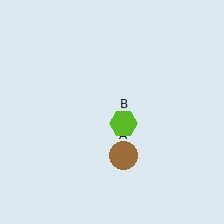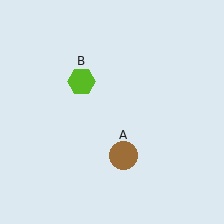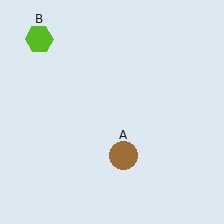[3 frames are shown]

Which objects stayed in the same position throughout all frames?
Brown circle (object A) remained stationary.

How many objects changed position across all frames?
1 object changed position: lime hexagon (object B).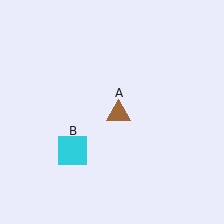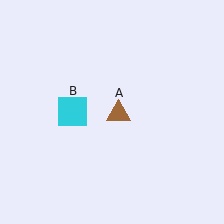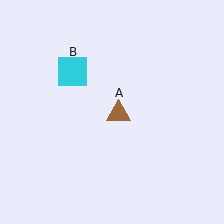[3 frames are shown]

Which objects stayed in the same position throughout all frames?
Brown triangle (object A) remained stationary.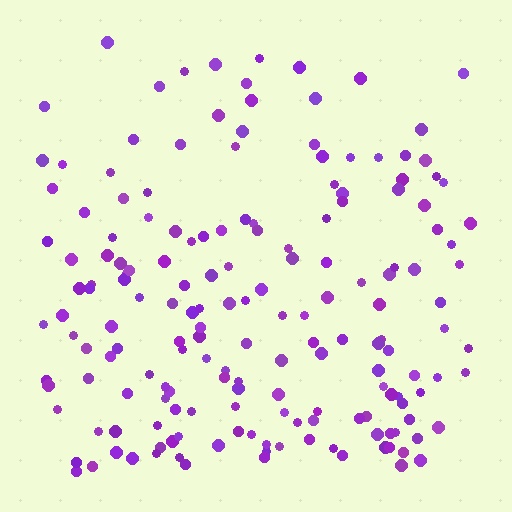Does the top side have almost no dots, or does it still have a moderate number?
Still a moderate number, just noticeably fewer than the bottom.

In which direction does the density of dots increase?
From top to bottom, with the bottom side densest.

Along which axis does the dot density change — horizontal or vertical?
Vertical.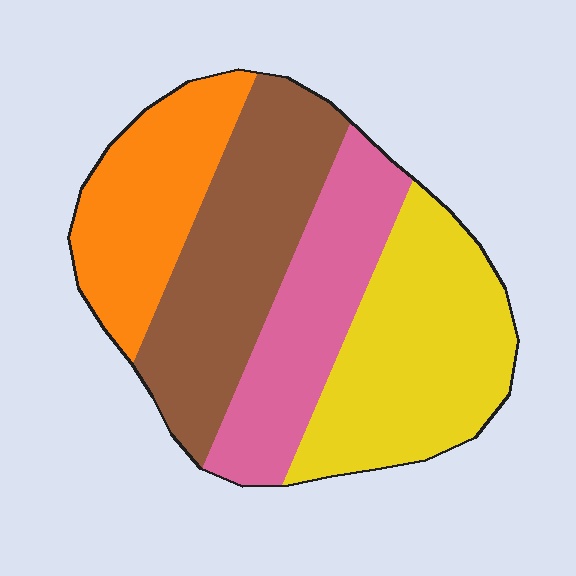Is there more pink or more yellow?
Yellow.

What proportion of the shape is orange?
Orange covers roughly 20% of the shape.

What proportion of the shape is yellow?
Yellow takes up about one third (1/3) of the shape.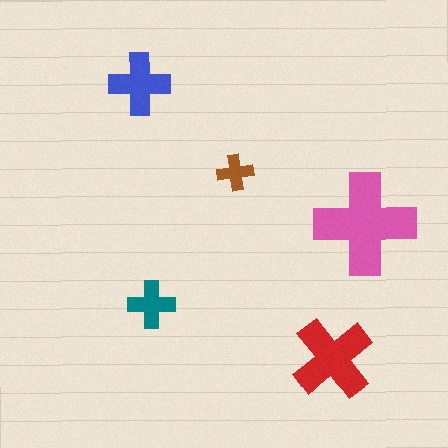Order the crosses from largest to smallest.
the pink one, the red one, the blue one, the teal one, the brown one.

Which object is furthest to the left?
The blue cross is leftmost.